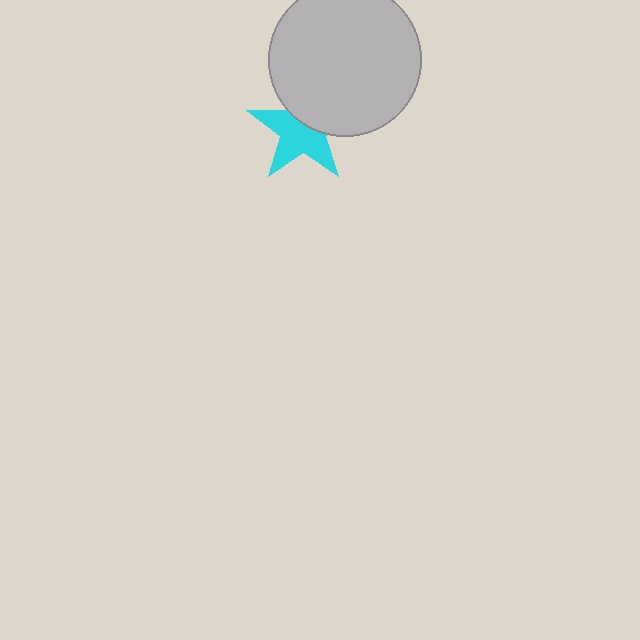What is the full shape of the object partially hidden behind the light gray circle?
The partially hidden object is a cyan star.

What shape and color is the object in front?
The object in front is a light gray circle.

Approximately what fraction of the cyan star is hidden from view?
Roughly 39% of the cyan star is hidden behind the light gray circle.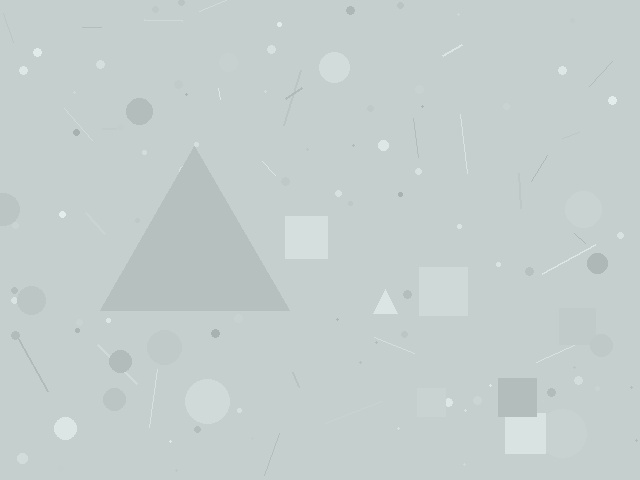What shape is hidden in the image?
A triangle is hidden in the image.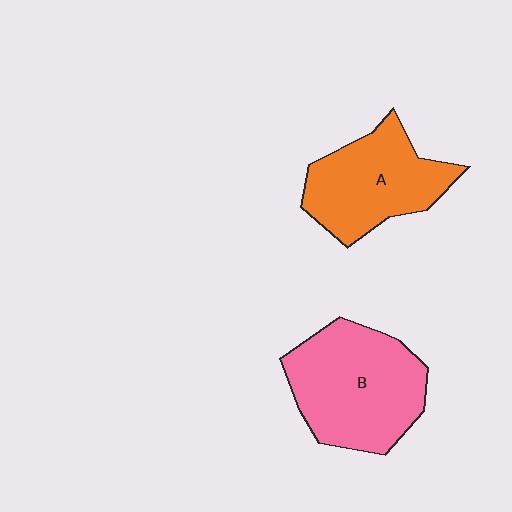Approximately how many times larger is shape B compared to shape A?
Approximately 1.2 times.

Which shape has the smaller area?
Shape A (orange).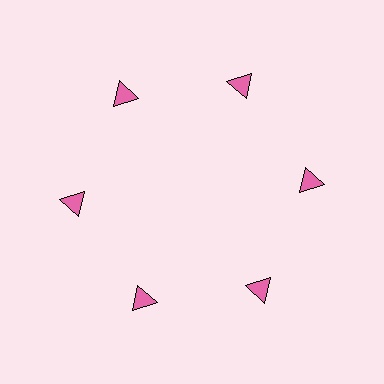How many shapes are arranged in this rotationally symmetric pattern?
There are 6 shapes, arranged in 6 groups of 1.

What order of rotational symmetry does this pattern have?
This pattern has 6-fold rotational symmetry.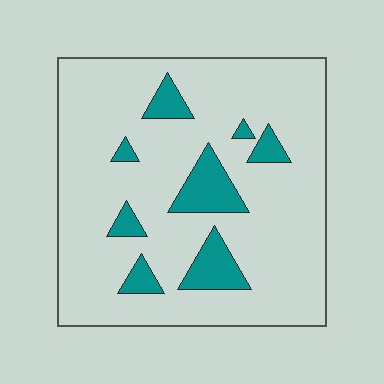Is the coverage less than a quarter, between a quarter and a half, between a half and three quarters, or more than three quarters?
Less than a quarter.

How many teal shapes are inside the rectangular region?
8.